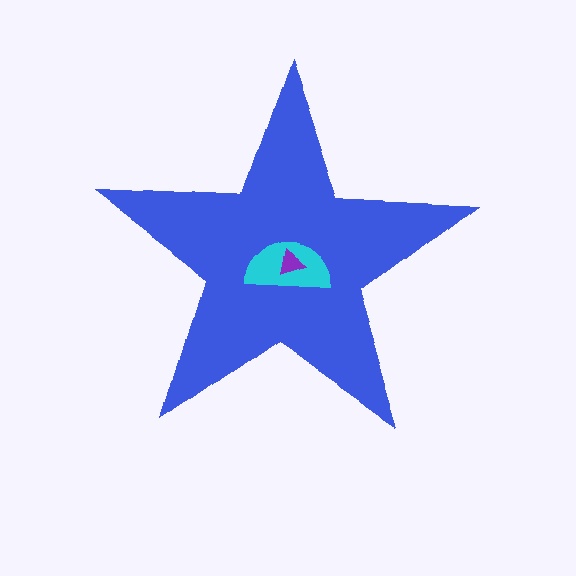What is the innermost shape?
The purple triangle.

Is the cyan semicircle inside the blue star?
Yes.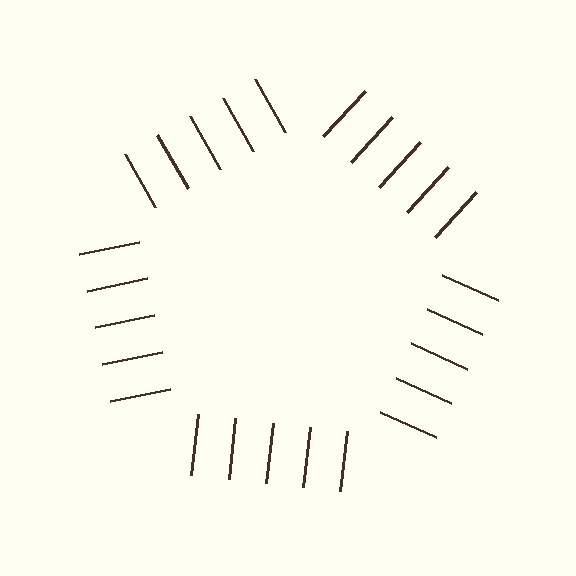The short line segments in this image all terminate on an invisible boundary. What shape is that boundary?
An illusory pentagon — the line segments terminate on its edges but no continuous stroke is drawn.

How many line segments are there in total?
25 — 5 along each of the 5 edges.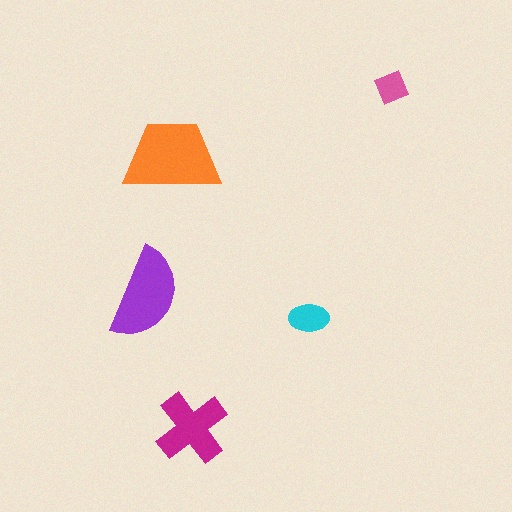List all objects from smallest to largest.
The pink square, the cyan ellipse, the magenta cross, the purple semicircle, the orange trapezoid.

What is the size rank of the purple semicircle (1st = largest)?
2nd.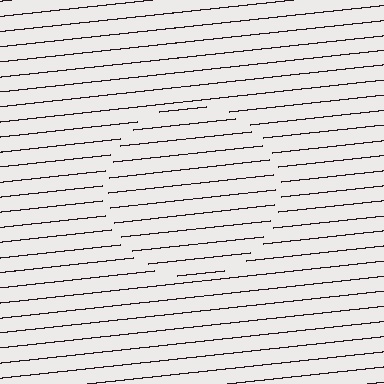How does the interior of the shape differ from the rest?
The interior of the shape contains the same grating, shifted by half a period — the contour is defined by the phase discontinuity where line-ends from the inner and outer gratings abut.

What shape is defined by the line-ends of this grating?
An illusory circle. The interior of the shape contains the same grating, shifted by half a period — the contour is defined by the phase discontinuity where line-ends from the inner and outer gratings abut.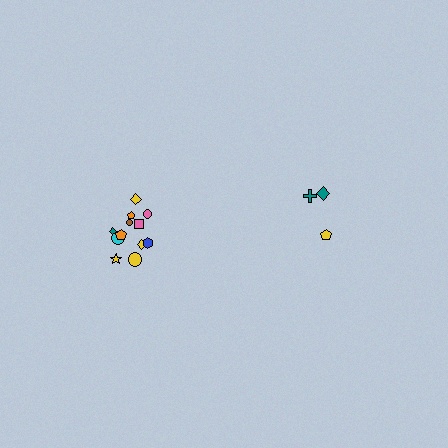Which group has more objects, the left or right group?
The left group.